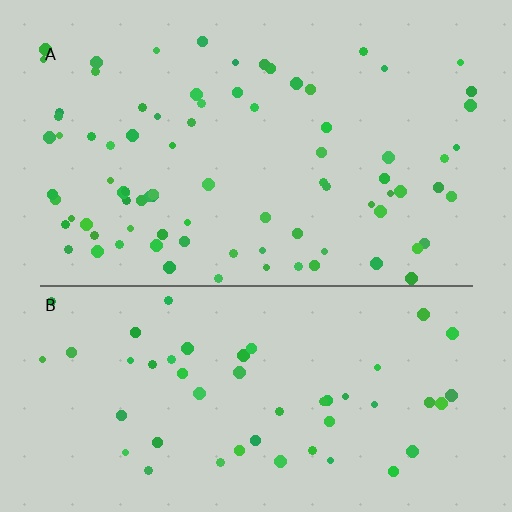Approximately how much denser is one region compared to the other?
Approximately 1.6× — region A over region B.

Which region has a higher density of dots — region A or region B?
A (the top).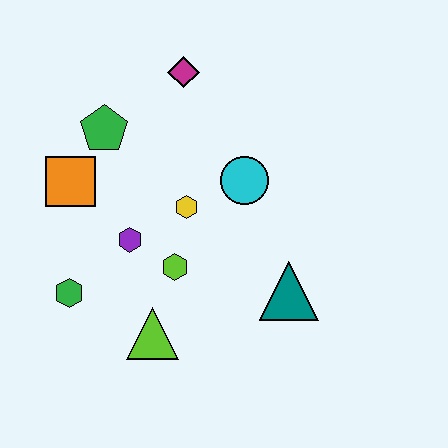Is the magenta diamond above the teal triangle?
Yes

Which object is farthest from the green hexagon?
The magenta diamond is farthest from the green hexagon.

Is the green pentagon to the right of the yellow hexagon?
No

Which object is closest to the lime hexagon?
The purple hexagon is closest to the lime hexagon.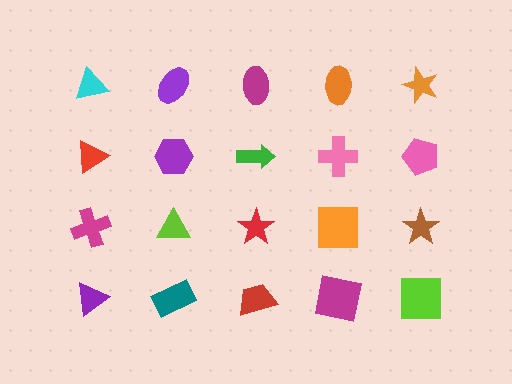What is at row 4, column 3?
A red trapezoid.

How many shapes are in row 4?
5 shapes.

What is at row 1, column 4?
An orange ellipse.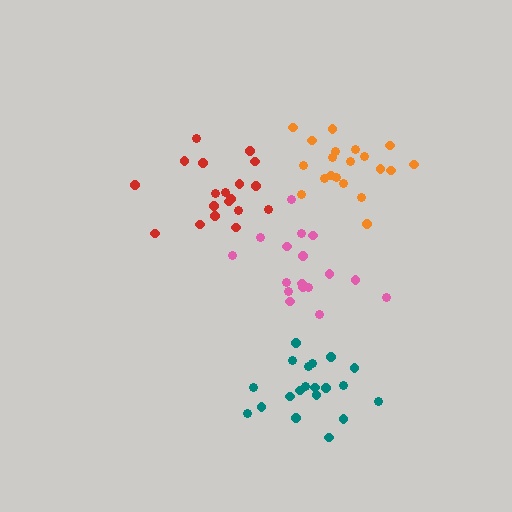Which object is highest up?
The orange cluster is topmost.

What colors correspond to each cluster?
The clusters are colored: pink, red, orange, teal.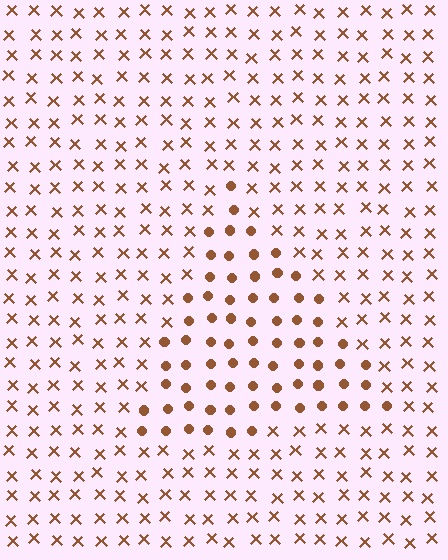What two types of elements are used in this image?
The image uses circles inside the triangle region and X marks outside it.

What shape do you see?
I see a triangle.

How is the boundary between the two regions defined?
The boundary is defined by a change in element shape: circles inside vs. X marks outside. All elements share the same color and spacing.